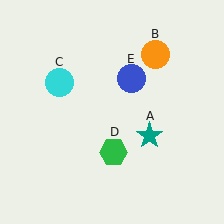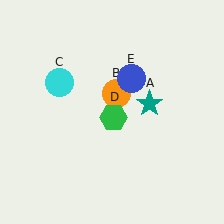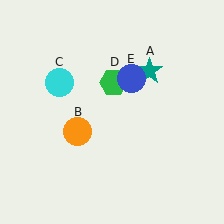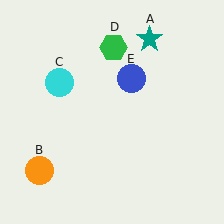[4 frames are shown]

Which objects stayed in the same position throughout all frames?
Cyan circle (object C) and blue circle (object E) remained stationary.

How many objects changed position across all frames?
3 objects changed position: teal star (object A), orange circle (object B), green hexagon (object D).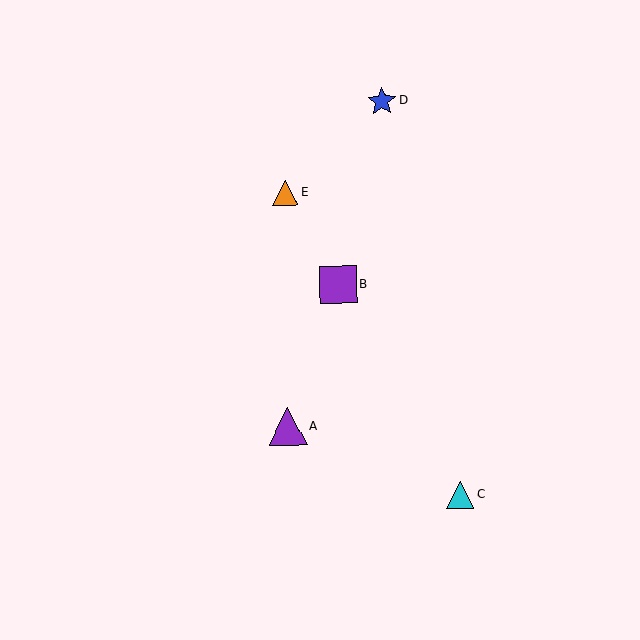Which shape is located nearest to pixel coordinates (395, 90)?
The blue star (labeled D) at (382, 101) is nearest to that location.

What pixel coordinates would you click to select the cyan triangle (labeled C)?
Click at (460, 495) to select the cyan triangle C.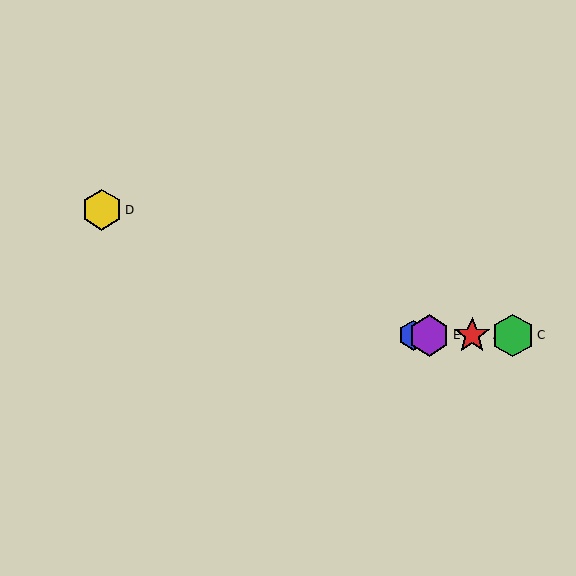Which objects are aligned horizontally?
Objects A, B, C, E are aligned horizontally.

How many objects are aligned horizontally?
4 objects (A, B, C, E) are aligned horizontally.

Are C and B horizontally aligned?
Yes, both are at y≈335.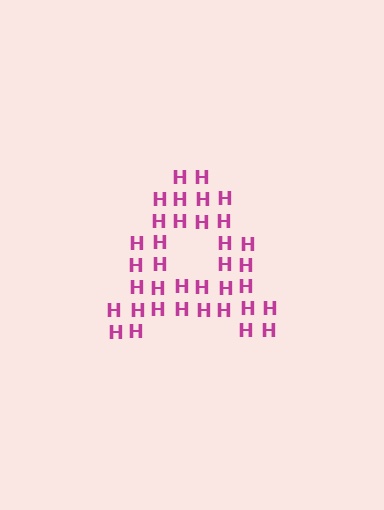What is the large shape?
The large shape is the letter A.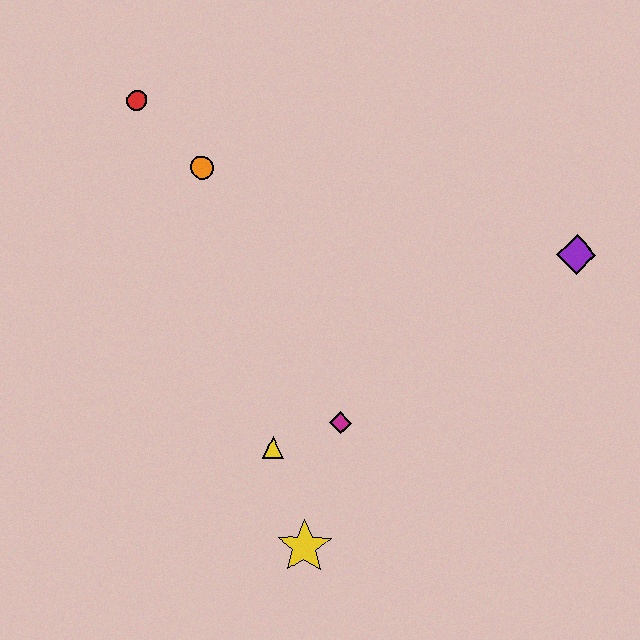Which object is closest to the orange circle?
The red circle is closest to the orange circle.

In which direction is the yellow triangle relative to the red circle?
The yellow triangle is below the red circle.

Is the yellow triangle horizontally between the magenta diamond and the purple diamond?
No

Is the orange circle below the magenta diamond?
No